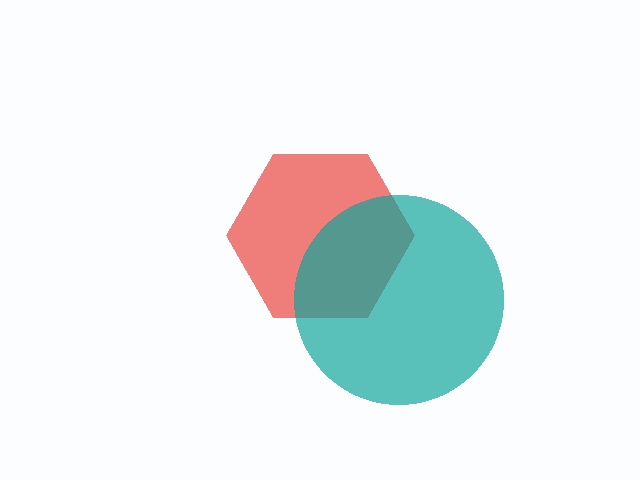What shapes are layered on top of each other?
The layered shapes are: a red hexagon, a teal circle.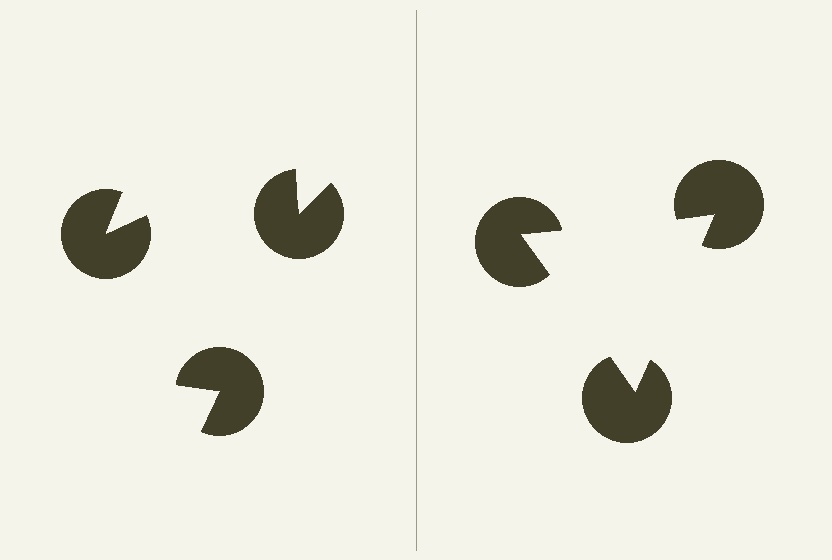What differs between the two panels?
The pac-man discs are positioned identically on both sides; only the wedge orientations differ. On the right they align to a triangle; on the left they are misaligned.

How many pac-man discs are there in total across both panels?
6 — 3 on each side.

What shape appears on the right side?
An illusory triangle.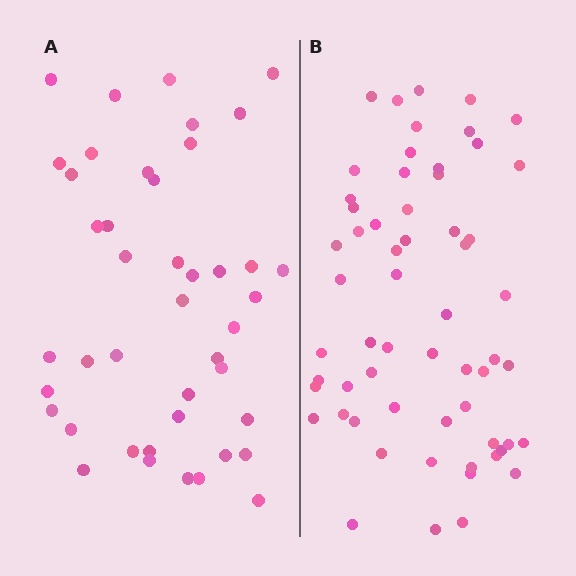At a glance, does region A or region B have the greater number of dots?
Region B (the right region) has more dots.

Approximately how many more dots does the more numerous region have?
Region B has approximately 15 more dots than region A.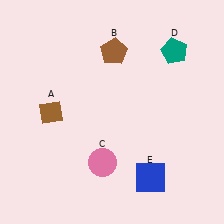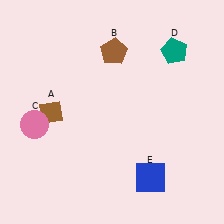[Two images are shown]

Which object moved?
The pink circle (C) moved left.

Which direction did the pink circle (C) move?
The pink circle (C) moved left.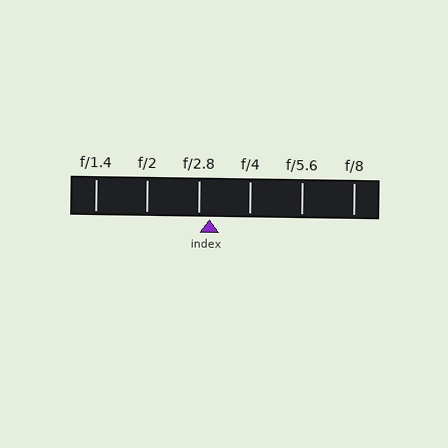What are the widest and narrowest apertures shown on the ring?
The widest aperture shown is f/1.4 and the narrowest is f/8.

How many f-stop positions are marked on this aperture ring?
There are 6 f-stop positions marked.